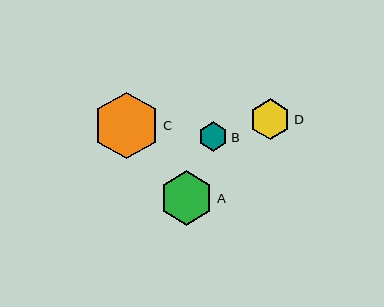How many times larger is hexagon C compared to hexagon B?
Hexagon C is approximately 2.3 times the size of hexagon B.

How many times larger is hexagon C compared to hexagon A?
Hexagon C is approximately 1.2 times the size of hexagon A.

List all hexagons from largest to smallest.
From largest to smallest: C, A, D, B.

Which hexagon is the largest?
Hexagon C is the largest with a size of approximately 67 pixels.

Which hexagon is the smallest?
Hexagon B is the smallest with a size of approximately 29 pixels.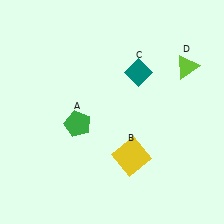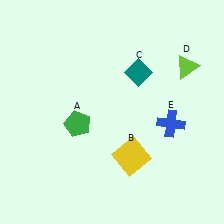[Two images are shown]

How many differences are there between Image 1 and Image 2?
There is 1 difference between the two images.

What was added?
A blue cross (E) was added in Image 2.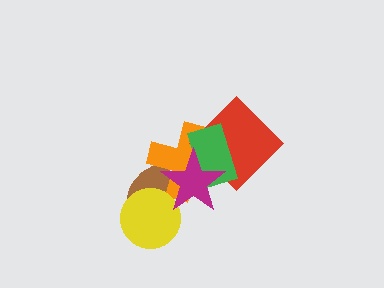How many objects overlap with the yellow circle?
2 objects overlap with the yellow circle.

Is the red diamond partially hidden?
Yes, it is partially covered by another shape.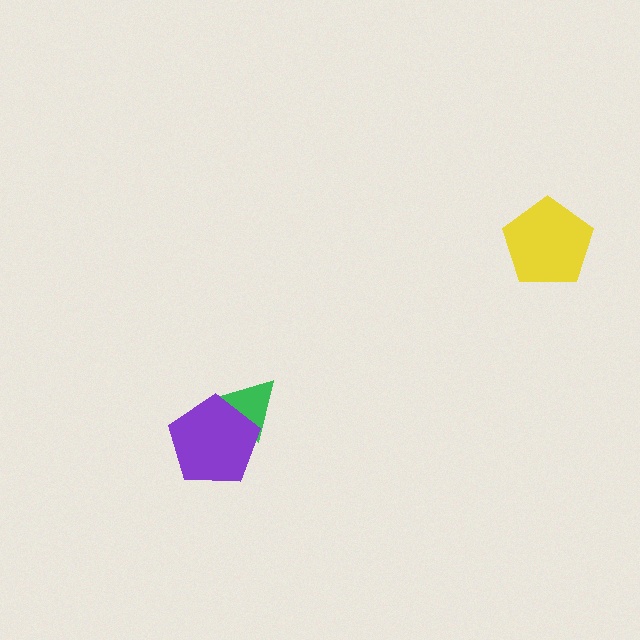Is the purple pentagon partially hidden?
No, no other shape covers it.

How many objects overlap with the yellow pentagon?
0 objects overlap with the yellow pentagon.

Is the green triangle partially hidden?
Yes, it is partially covered by another shape.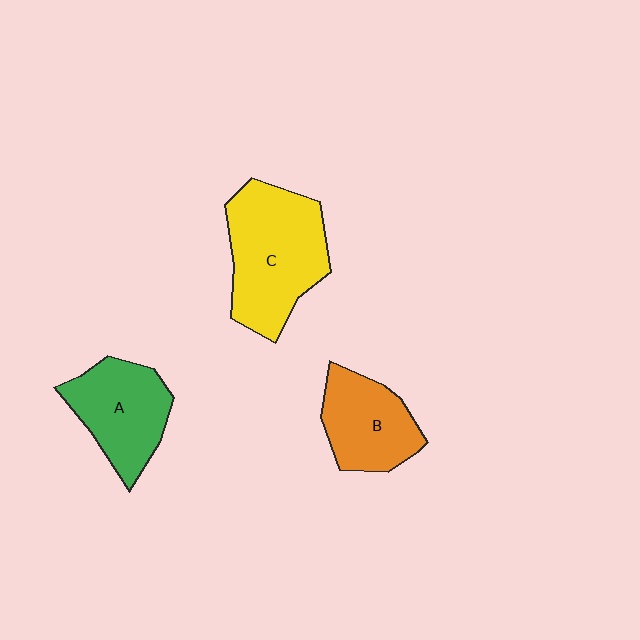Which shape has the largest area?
Shape C (yellow).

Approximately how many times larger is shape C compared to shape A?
Approximately 1.4 times.